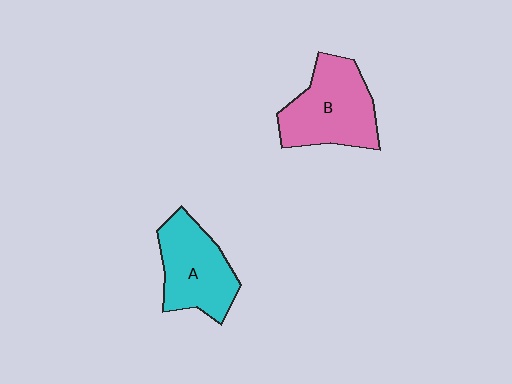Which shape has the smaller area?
Shape A (cyan).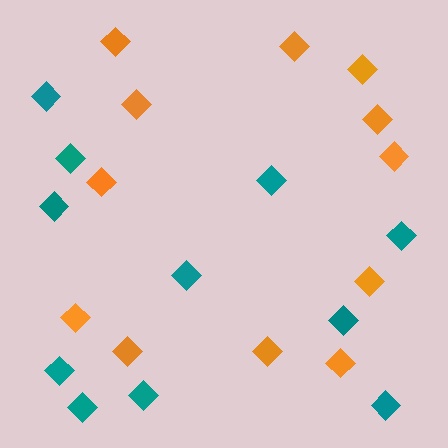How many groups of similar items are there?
There are 2 groups: one group of teal diamonds (11) and one group of orange diamonds (12).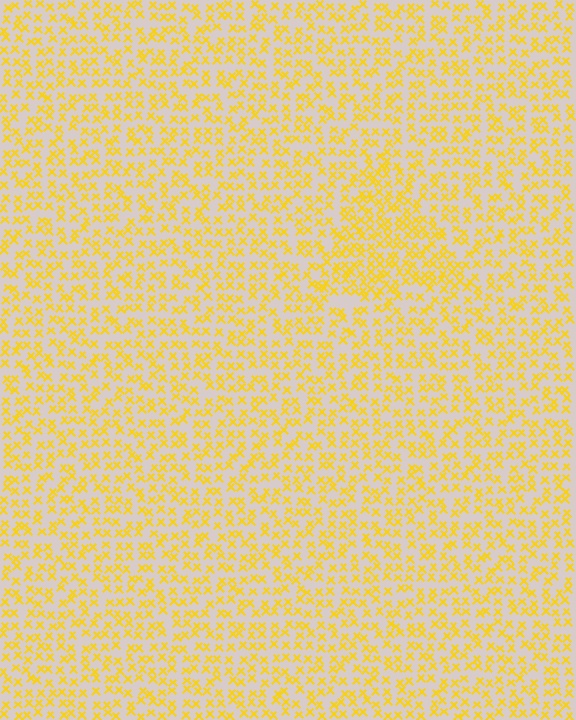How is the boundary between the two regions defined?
The boundary is defined by a change in element density (approximately 1.6x ratio). All elements are the same color, size, and shape.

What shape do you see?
I see a triangle.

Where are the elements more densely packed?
The elements are more densely packed inside the triangle boundary.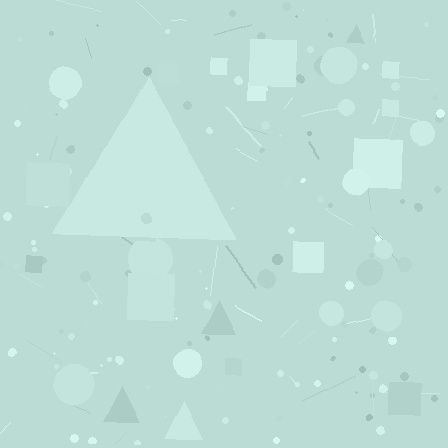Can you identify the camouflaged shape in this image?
The camouflaged shape is a triangle.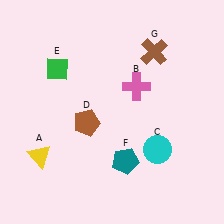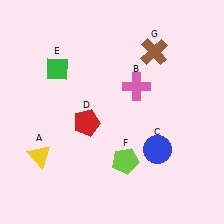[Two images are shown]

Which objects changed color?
C changed from cyan to blue. D changed from brown to red. F changed from teal to lime.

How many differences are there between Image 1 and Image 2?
There are 3 differences between the two images.